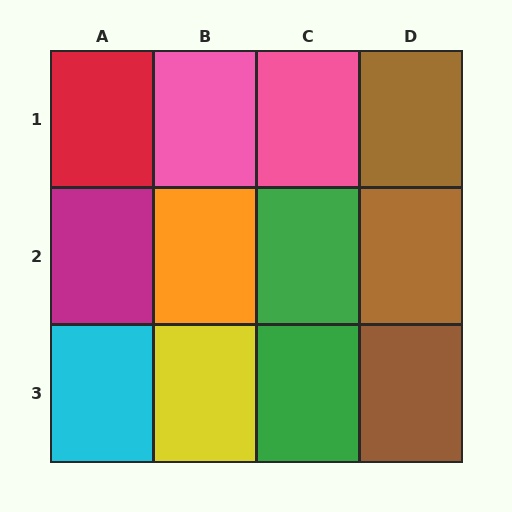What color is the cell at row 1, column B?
Pink.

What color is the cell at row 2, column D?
Brown.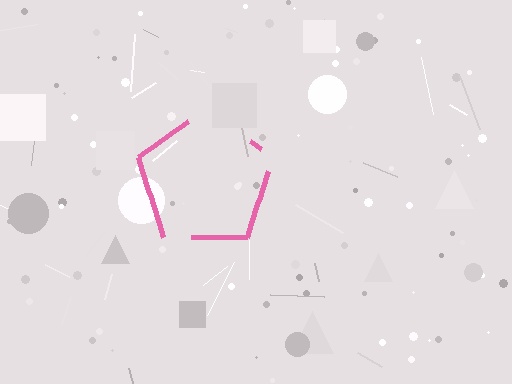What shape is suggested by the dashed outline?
The dashed outline suggests a pentagon.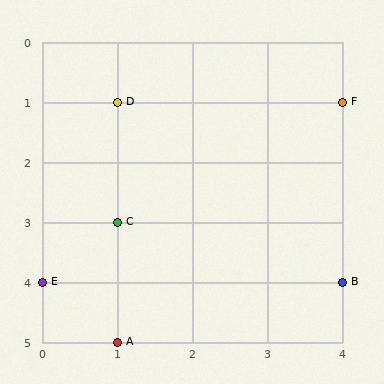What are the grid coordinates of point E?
Point E is at grid coordinates (0, 4).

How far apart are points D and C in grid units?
Points D and C are 2 rows apart.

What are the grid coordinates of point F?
Point F is at grid coordinates (4, 1).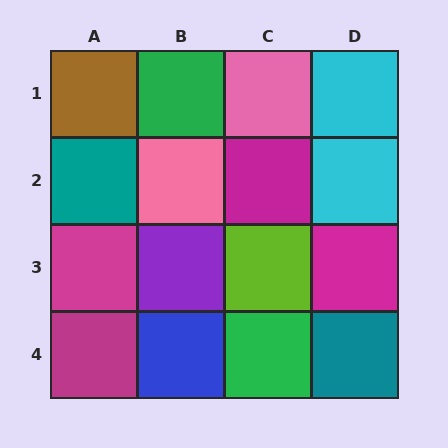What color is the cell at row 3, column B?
Purple.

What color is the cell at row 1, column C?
Pink.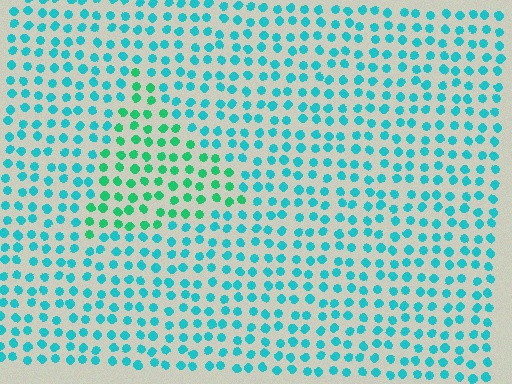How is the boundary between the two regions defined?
The boundary is defined purely by a slight shift in hue (about 34 degrees). Spacing, size, and orientation are identical on both sides.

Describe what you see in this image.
The image is filled with small cyan elements in a uniform arrangement. A triangle-shaped region is visible where the elements are tinted to a slightly different hue, forming a subtle color boundary.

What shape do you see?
I see a triangle.